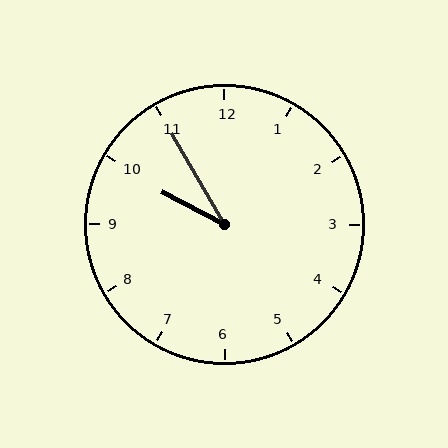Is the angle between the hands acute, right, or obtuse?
It is acute.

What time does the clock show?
9:55.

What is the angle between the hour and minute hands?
Approximately 32 degrees.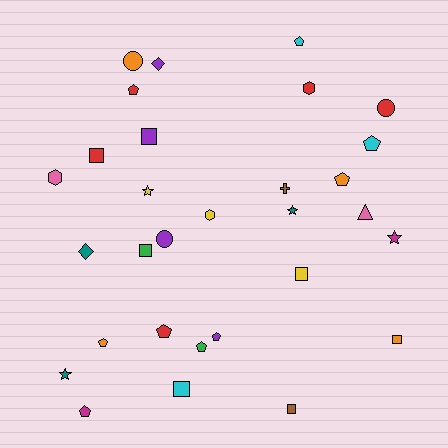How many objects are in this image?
There are 30 objects.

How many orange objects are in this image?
There are 4 orange objects.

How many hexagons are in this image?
There are 3 hexagons.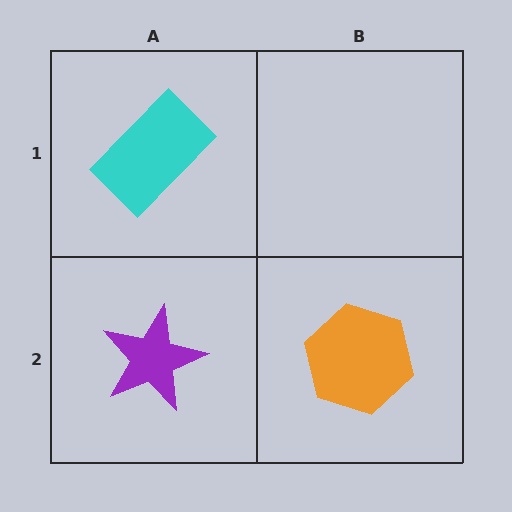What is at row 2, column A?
A purple star.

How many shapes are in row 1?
1 shape.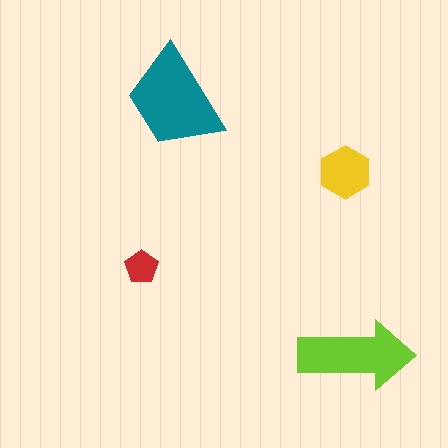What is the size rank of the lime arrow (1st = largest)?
2nd.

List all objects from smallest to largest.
The red pentagon, the yellow hexagon, the lime arrow, the teal trapezoid.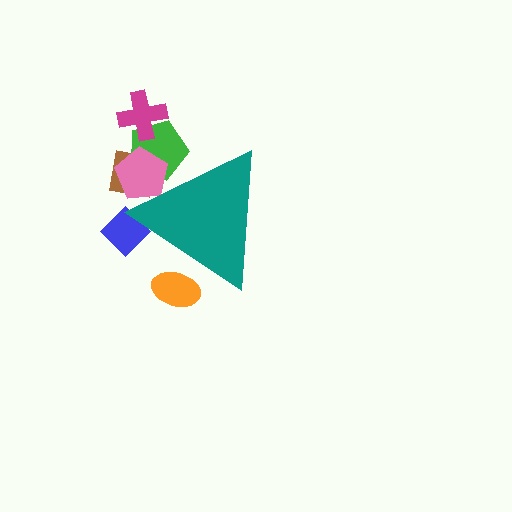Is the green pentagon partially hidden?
Yes, the green pentagon is partially hidden behind the teal triangle.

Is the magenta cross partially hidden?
No, the magenta cross is fully visible.